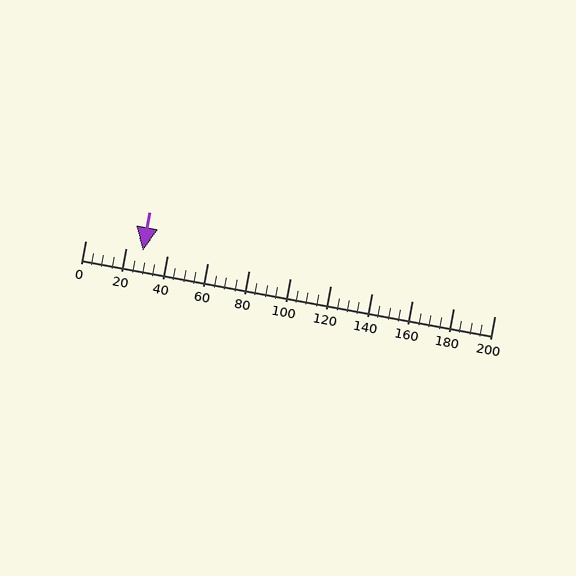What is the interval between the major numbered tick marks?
The major tick marks are spaced 20 units apart.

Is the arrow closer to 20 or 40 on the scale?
The arrow is closer to 20.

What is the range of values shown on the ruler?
The ruler shows values from 0 to 200.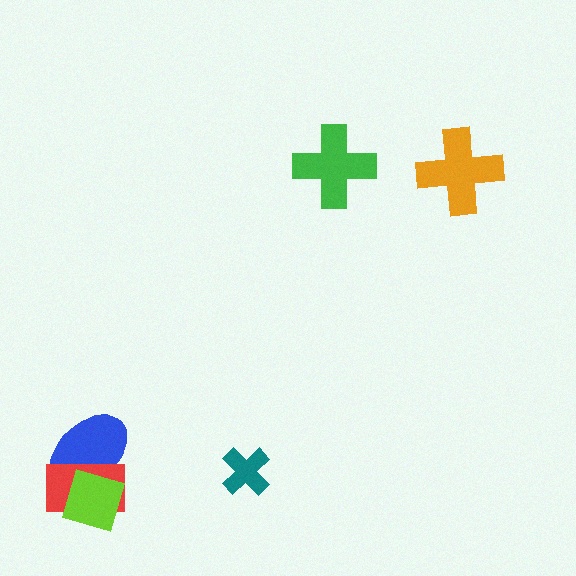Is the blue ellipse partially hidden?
Yes, it is partially covered by another shape.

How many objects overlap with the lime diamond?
2 objects overlap with the lime diamond.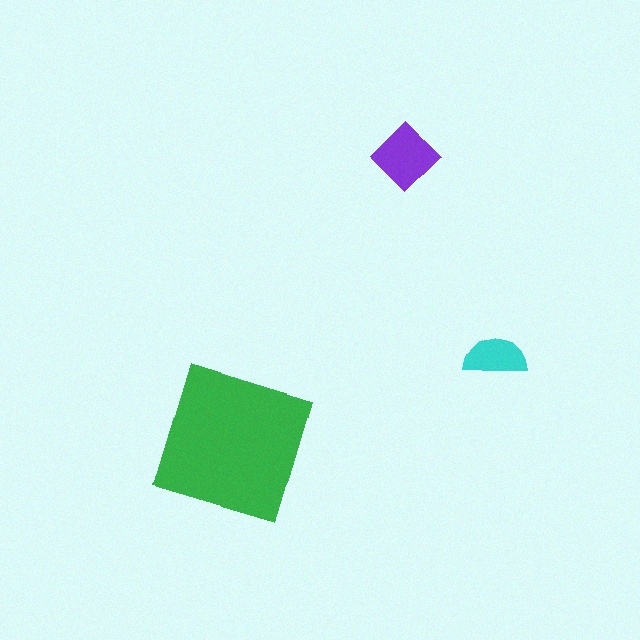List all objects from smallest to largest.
The cyan semicircle, the purple diamond, the green square.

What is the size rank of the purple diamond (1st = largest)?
2nd.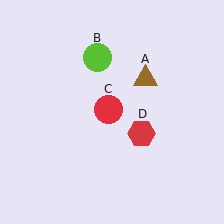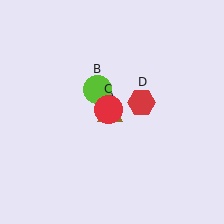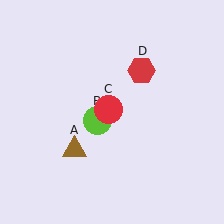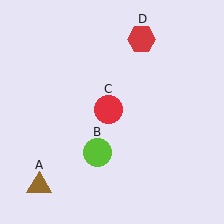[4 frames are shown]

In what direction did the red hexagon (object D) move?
The red hexagon (object D) moved up.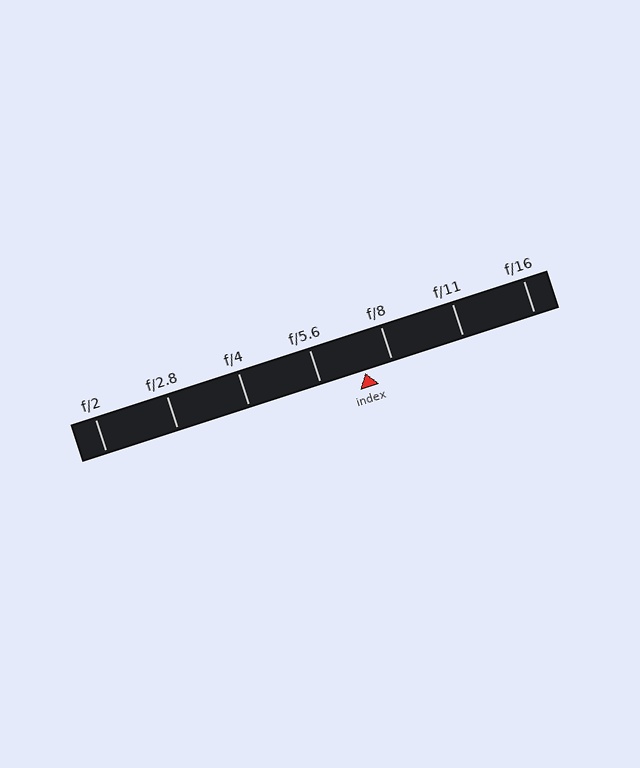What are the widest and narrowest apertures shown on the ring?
The widest aperture shown is f/2 and the narrowest is f/16.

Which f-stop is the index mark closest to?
The index mark is closest to f/8.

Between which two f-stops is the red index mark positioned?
The index mark is between f/5.6 and f/8.